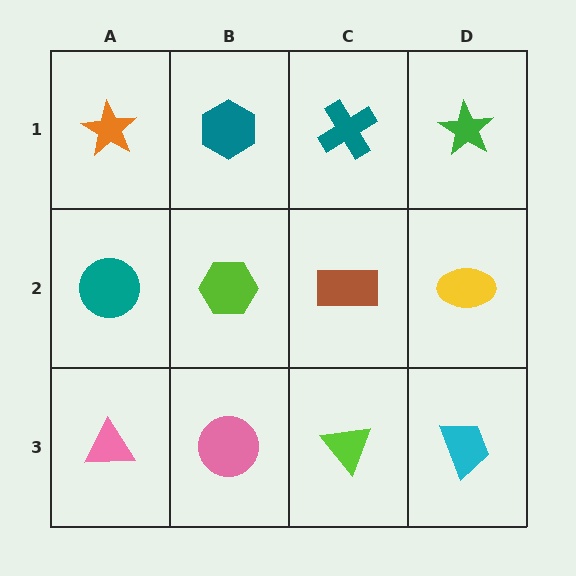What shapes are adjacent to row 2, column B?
A teal hexagon (row 1, column B), a pink circle (row 3, column B), a teal circle (row 2, column A), a brown rectangle (row 2, column C).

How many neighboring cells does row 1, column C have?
3.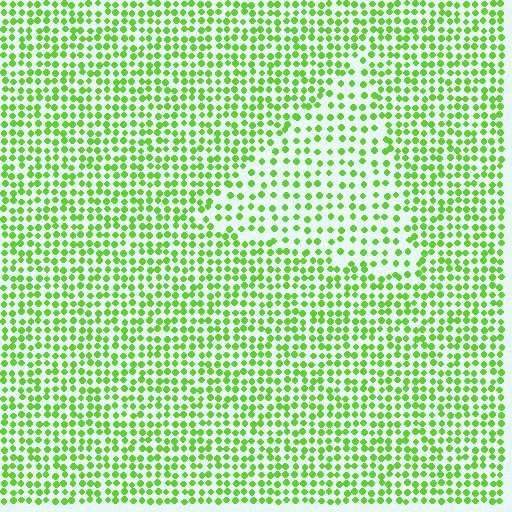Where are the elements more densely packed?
The elements are more densely packed outside the triangle boundary.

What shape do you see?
I see a triangle.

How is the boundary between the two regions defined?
The boundary is defined by a change in element density (approximately 1.7x ratio). All elements are the same color, size, and shape.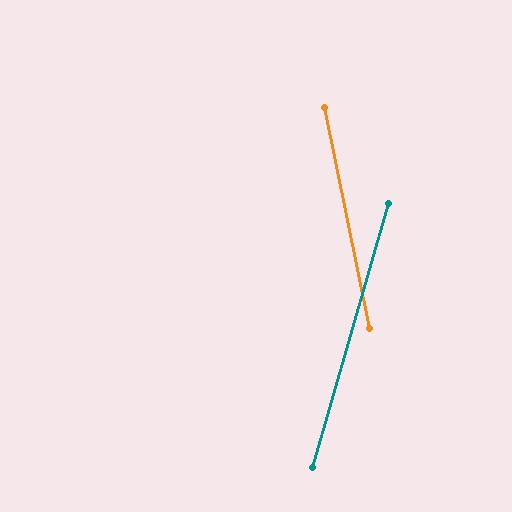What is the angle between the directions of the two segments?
Approximately 27 degrees.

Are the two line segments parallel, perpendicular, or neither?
Neither parallel nor perpendicular — they differ by about 27°.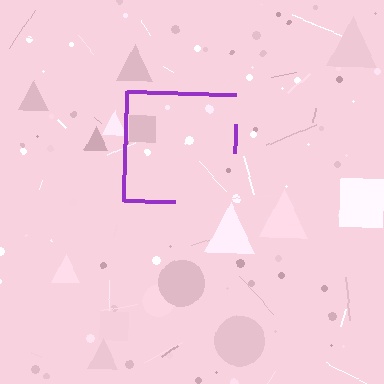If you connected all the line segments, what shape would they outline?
They would outline a square.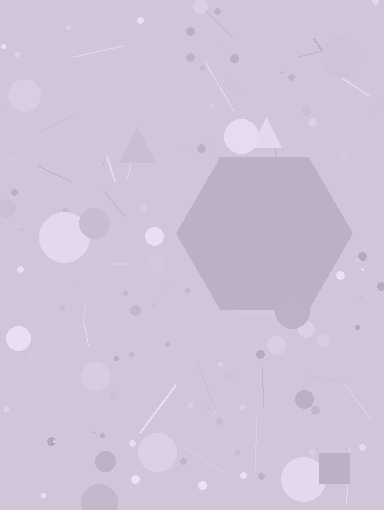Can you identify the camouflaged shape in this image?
The camouflaged shape is a hexagon.